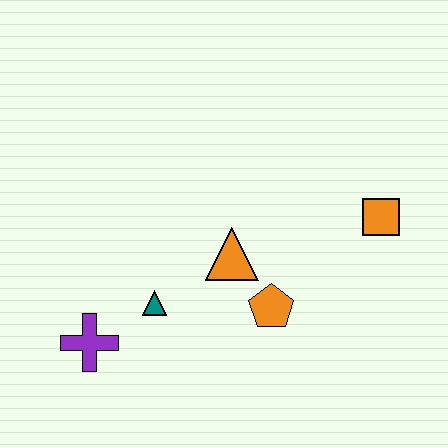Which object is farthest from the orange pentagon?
The purple cross is farthest from the orange pentagon.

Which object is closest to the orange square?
The orange pentagon is closest to the orange square.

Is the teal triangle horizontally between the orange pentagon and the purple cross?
Yes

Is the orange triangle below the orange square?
Yes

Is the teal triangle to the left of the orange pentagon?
Yes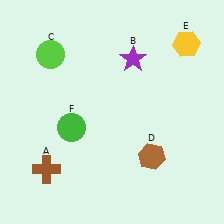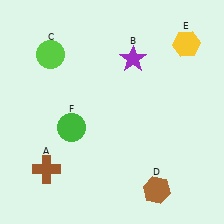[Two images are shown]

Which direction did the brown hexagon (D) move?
The brown hexagon (D) moved down.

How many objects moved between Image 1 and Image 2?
1 object moved between the two images.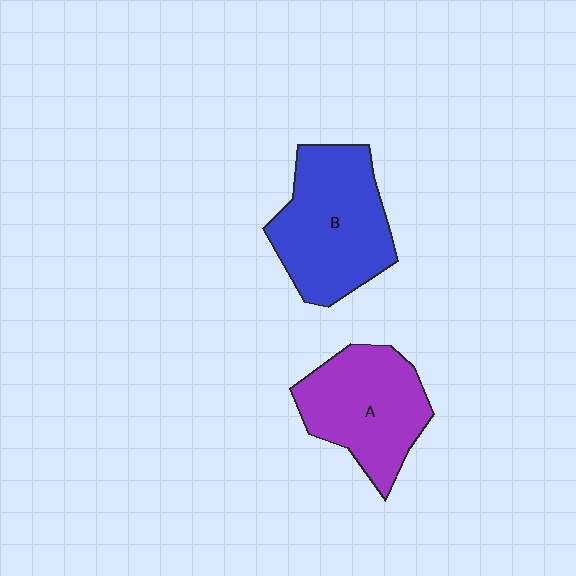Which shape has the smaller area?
Shape A (purple).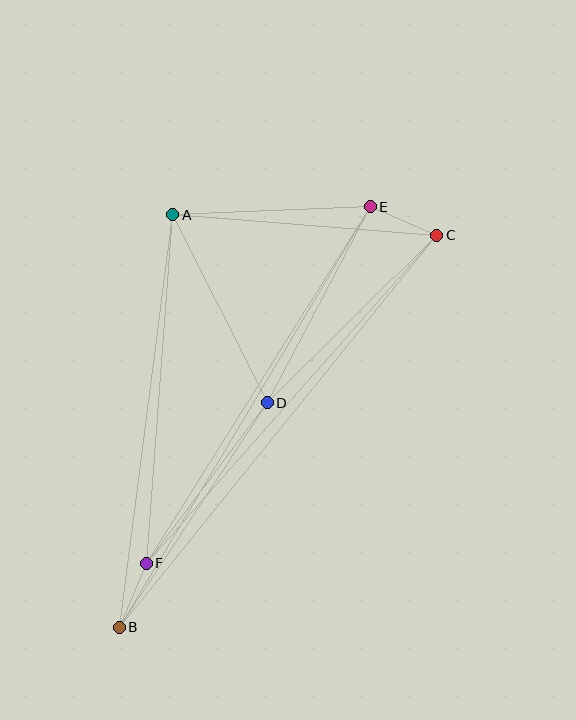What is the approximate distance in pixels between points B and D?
The distance between B and D is approximately 269 pixels.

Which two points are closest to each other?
Points B and F are closest to each other.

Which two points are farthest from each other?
Points B and C are farthest from each other.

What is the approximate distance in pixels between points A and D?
The distance between A and D is approximately 210 pixels.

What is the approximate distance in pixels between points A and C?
The distance between A and C is approximately 265 pixels.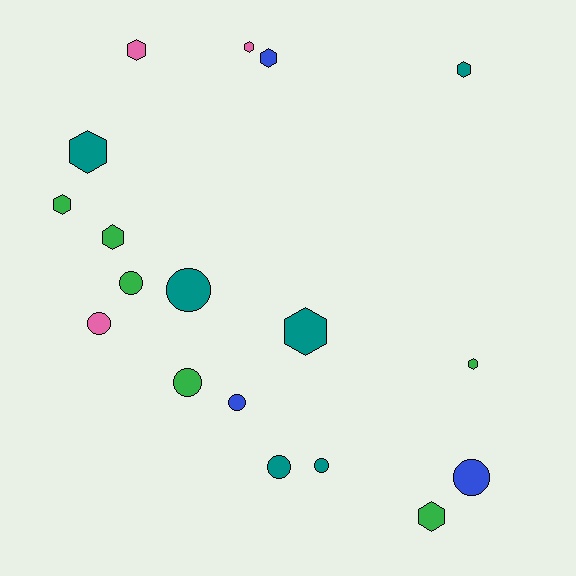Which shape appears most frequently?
Hexagon, with 10 objects.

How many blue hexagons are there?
There is 1 blue hexagon.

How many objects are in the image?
There are 18 objects.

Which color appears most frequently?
Teal, with 6 objects.